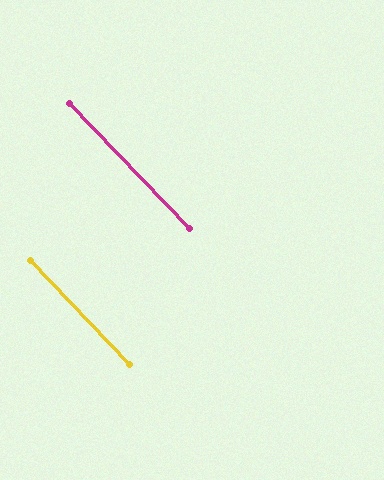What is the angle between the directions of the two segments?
Approximately 0 degrees.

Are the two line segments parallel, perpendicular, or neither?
Parallel — their directions differ by only 0.3°.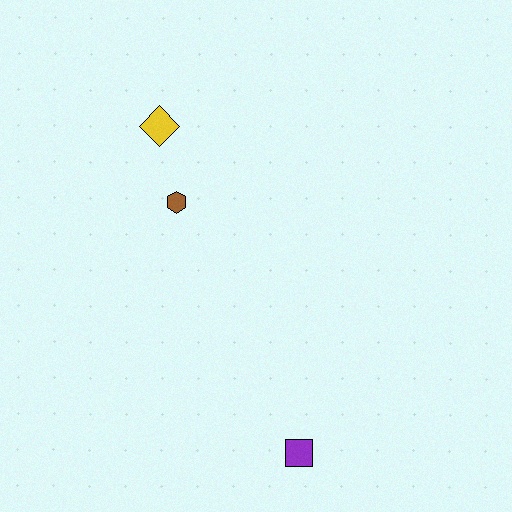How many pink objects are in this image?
There are no pink objects.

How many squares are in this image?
There is 1 square.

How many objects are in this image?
There are 3 objects.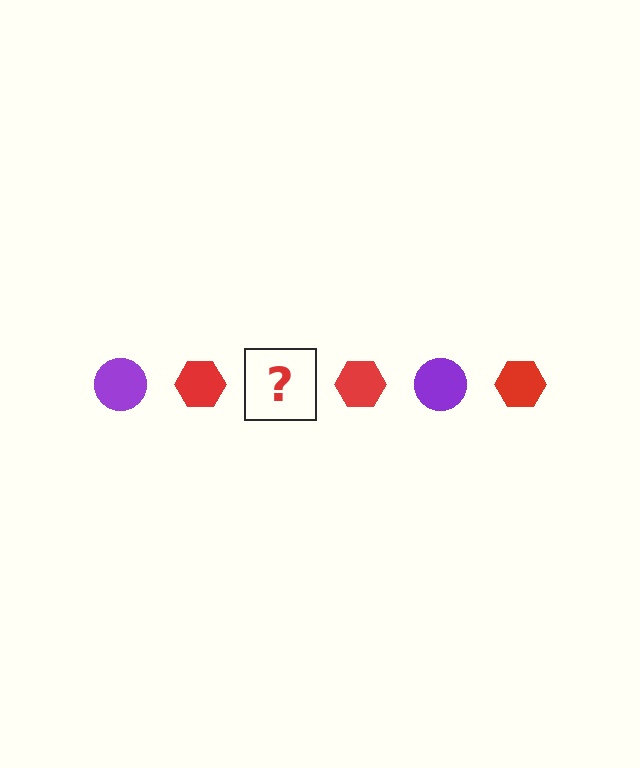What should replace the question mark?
The question mark should be replaced with a purple circle.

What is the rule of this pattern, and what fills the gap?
The rule is that the pattern alternates between purple circle and red hexagon. The gap should be filled with a purple circle.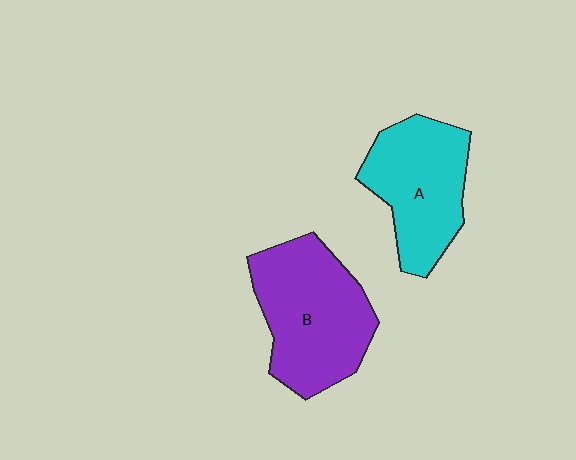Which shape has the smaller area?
Shape A (cyan).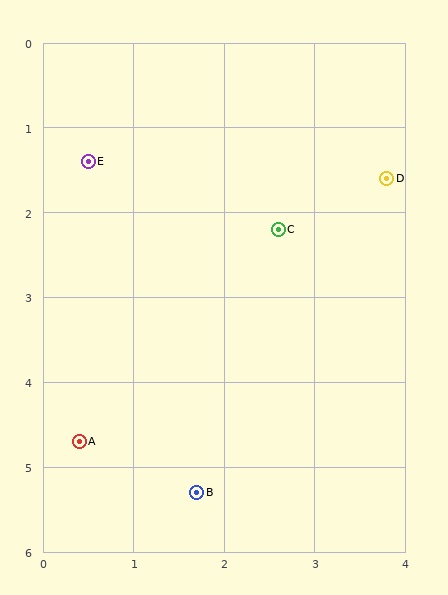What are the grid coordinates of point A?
Point A is at approximately (0.4, 4.7).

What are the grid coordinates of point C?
Point C is at approximately (2.6, 2.2).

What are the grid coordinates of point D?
Point D is at approximately (3.8, 1.6).